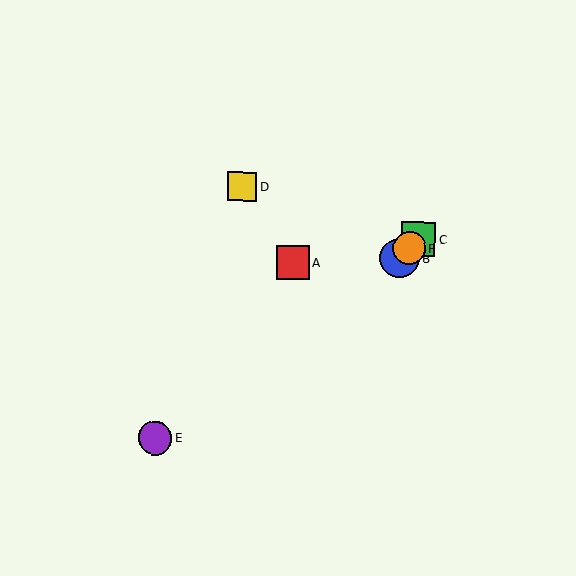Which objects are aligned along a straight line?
Objects B, C, F are aligned along a straight line.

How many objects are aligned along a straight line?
3 objects (B, C, F) are aligned along a straight line.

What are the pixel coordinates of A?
Object A is at (293, 263).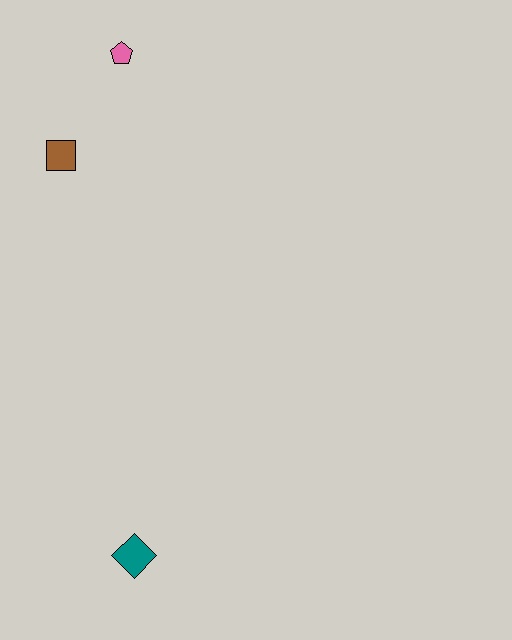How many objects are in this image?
There are 3 objects.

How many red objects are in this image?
There are no red objects.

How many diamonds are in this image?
There is 1 diamond.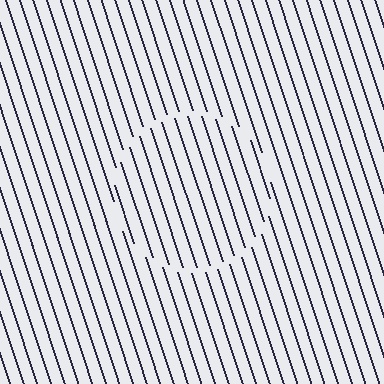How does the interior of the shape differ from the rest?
The interior of the shape contains the same grating, shifted by half a period — the contour is defined by the phase discontinuity where line-ends from the inner and outer gratings abut.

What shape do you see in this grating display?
An illusory circle. The interior of the shape contains the same grating, shifted by half a period — the contour is defined by the phase discontinuity where line-ends from the inner and outer gratings abut.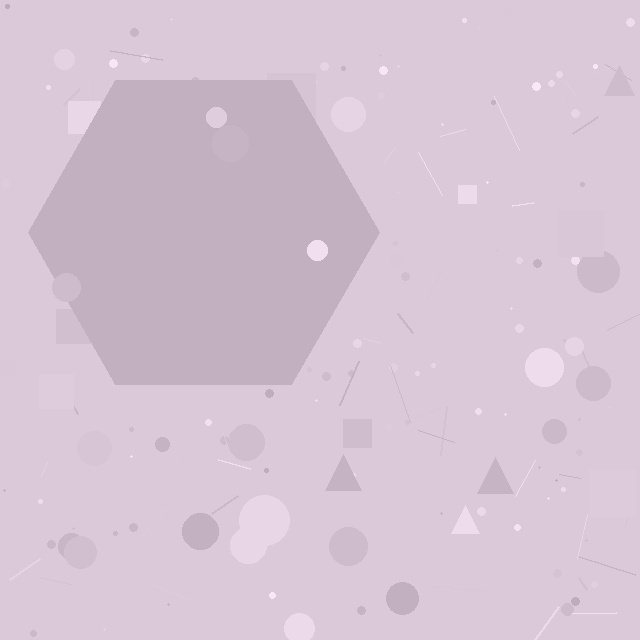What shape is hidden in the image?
A hexagon is hidden in the image.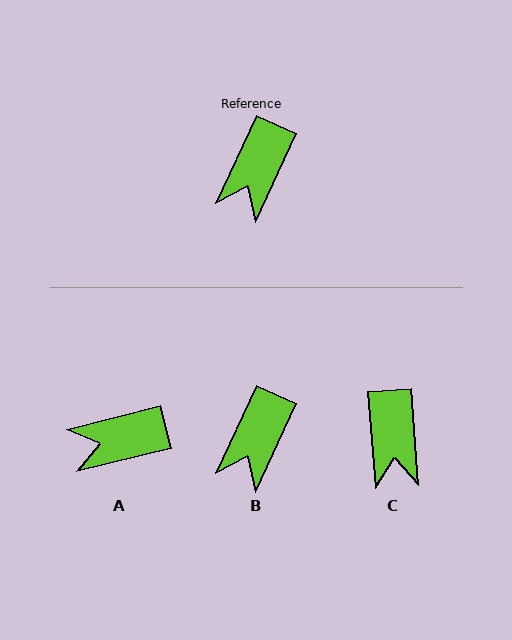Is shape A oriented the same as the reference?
No, it is off by about 51 degrees.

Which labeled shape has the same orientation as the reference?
B.